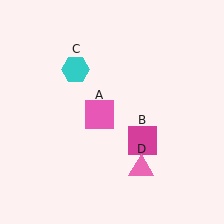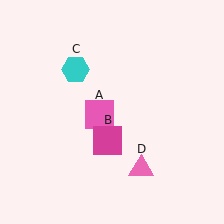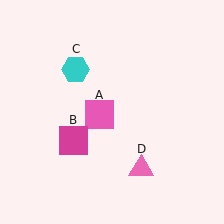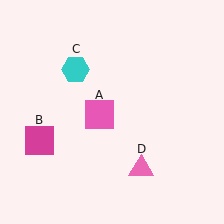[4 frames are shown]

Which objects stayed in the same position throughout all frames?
Pink square (object A) and cyan hexagon (object C) and pink triangle (object D) remained stationary.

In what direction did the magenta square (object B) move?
The magenta square (object B) moved left.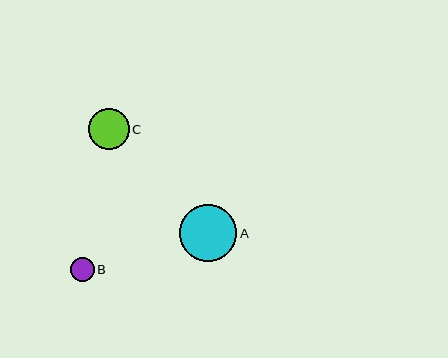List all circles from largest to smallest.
From largest to smallest: A, C, B.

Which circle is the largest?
Circle A is the largest with a size of approximately 57 pixels.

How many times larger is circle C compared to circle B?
Circle C is approximately 1.7 times the size of circle B.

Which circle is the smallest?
Circle B is the smallest with a size of approximately 23 pixels.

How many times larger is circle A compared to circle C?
Circle A is approximately 1.4 times the size of circle C.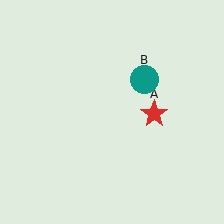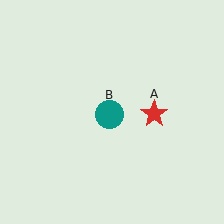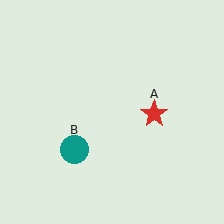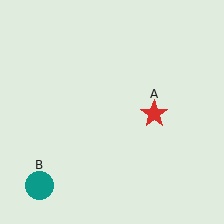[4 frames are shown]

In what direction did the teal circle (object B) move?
The teal circle (object B) moved down and to the left.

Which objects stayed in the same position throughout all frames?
Red star (object A) remained stationary.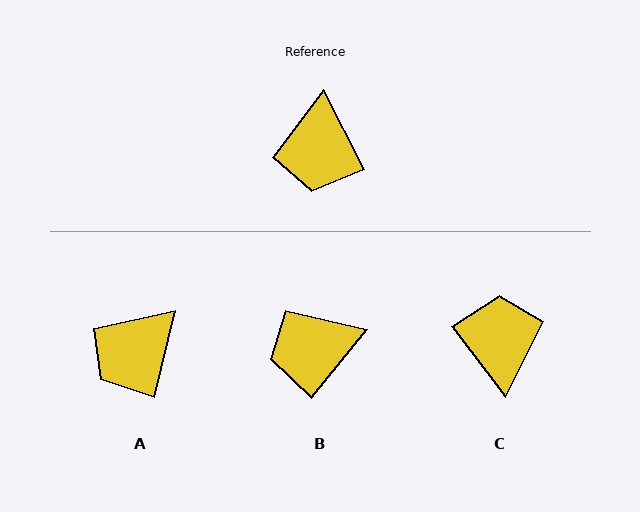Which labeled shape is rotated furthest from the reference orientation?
C, about 170 degrees away.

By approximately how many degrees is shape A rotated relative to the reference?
Approximately 41 degrees clockwise.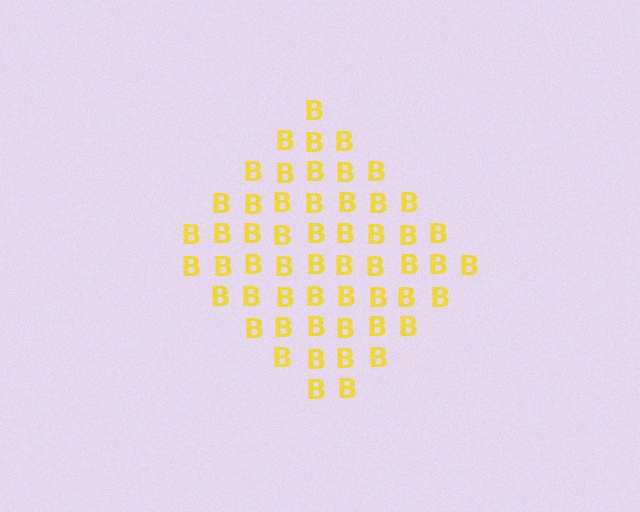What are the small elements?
The small elements are letter B's.